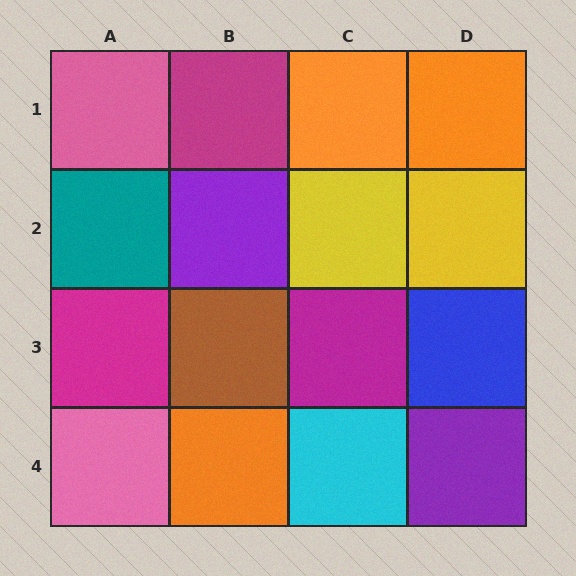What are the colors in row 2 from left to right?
Teal, purple, yellow, yellow.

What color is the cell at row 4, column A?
Pink.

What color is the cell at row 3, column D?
Blue.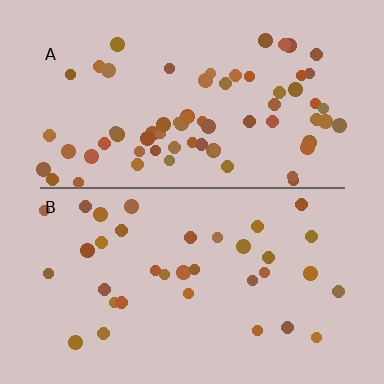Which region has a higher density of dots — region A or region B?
A (the top).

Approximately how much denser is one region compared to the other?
Approximately 2.0× — region A over region B.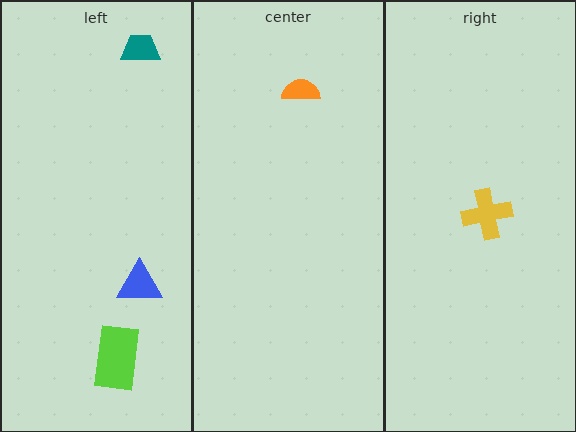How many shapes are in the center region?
1.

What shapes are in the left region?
The blue triangle, the lime rectangle, the teal trapezoid.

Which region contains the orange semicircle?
The center region.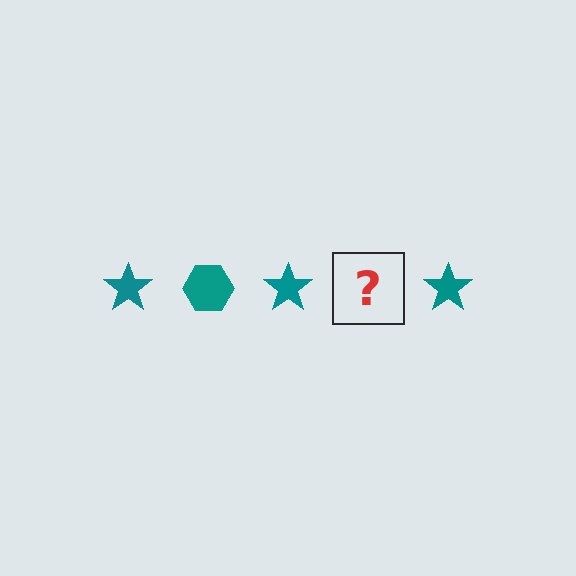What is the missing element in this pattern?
The missing element is a teal hexagon.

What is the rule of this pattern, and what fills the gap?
The rule is that the pattern cycles through star, hexagon shapes in teal. The gap should be filled with a teal hexagon.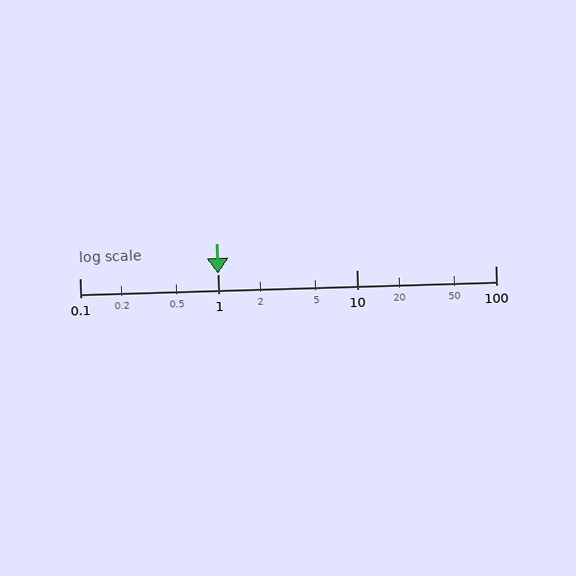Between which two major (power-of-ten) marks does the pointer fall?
The pointer is between 1 and 10.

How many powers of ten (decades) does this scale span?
The scale spans 3 decades, from 0.1 to 100.